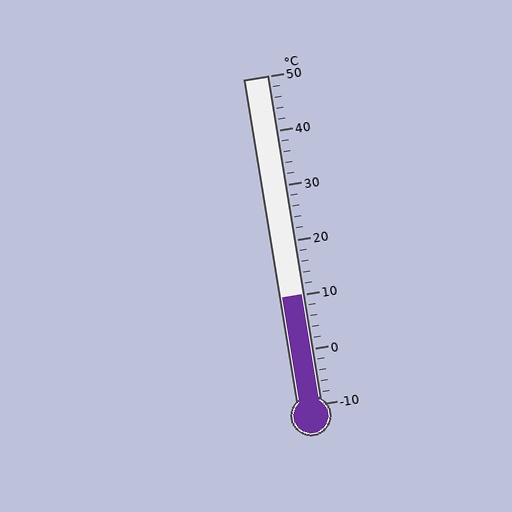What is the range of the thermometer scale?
The thermometer scale ranges from -10°C to 50°C.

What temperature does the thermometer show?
The thermometer shows approximately 10°C.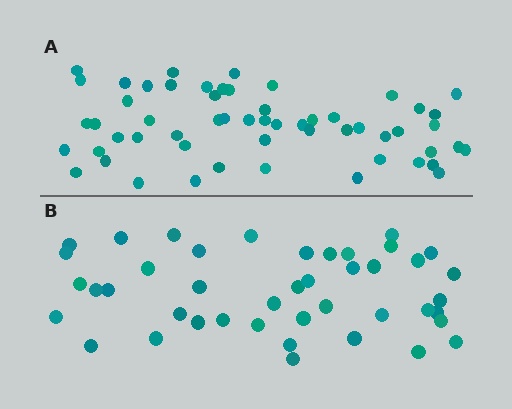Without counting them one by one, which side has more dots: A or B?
Region A (the top region) has more dots.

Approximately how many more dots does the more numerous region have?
Region A has approximately 15 more dots than region B.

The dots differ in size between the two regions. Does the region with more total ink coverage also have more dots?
No. Region B has more total ink coverage because its dots are larger, but region A actually contains more individual dots. Total area can be misleading — the number of items is what matters here.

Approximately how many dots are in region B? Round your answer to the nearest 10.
About 40 dots. (The exact count is 43, which rounds to 40.)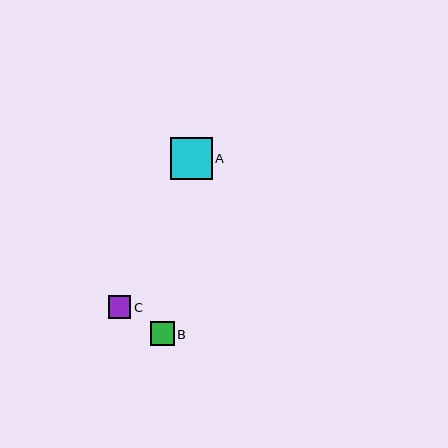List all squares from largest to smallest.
From largest to smallest: A, B, C.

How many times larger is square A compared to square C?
Square A is approximately 1.9 times the size of square C.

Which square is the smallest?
Square C is the smallest with a size of approximately 22 pixels.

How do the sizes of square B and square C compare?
Square B and square C are approximately the same size.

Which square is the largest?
Square A is the largest with a size of approximately 42 pixels.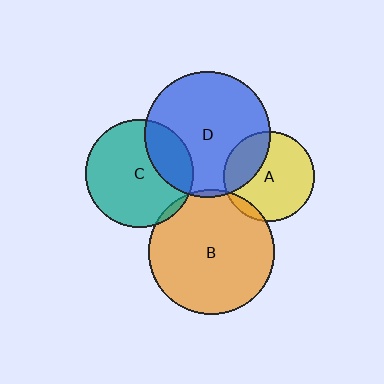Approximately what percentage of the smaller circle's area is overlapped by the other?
Approximately 5%.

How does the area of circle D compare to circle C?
Approximately 1.4 times.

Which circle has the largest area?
Circle D (blue).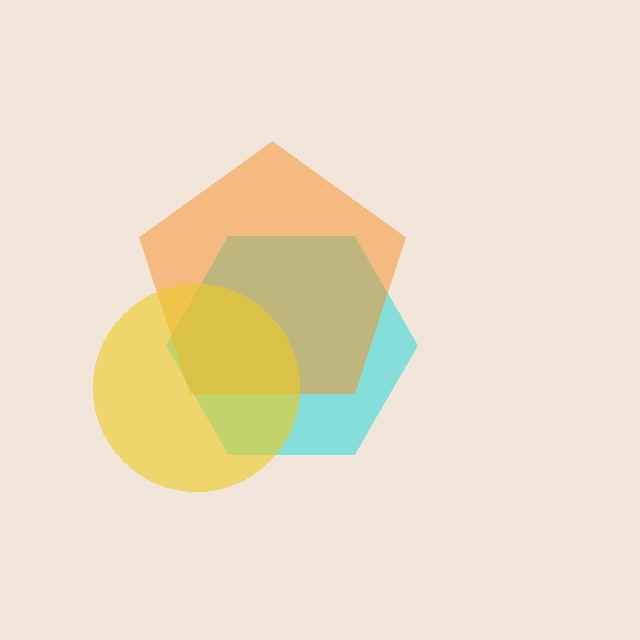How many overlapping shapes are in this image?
There are 3 overlapping shapes in the image.